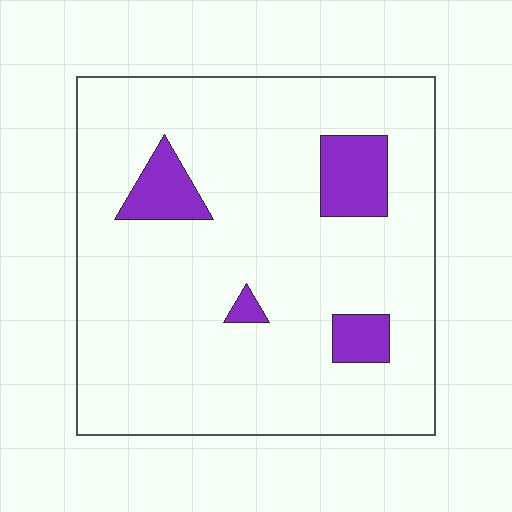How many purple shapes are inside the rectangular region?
4.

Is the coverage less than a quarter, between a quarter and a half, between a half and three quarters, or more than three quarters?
Less than a quarter.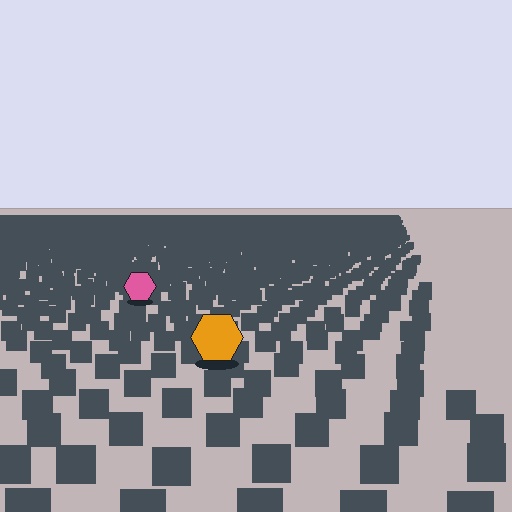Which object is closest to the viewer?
The orange hexagon is closest. The texture marks near it are larger and more spread out.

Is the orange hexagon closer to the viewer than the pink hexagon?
Yes. The orange hexagon is closer — you can tell from the texture gradient: the ground texture is coarser near it.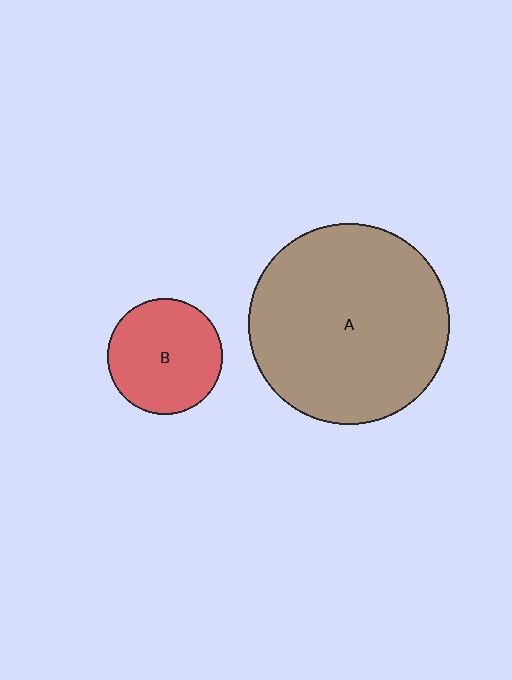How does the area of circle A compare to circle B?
Approximately 3.0 times.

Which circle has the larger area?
Circle A (brown).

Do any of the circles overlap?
No, none of the circles overlap.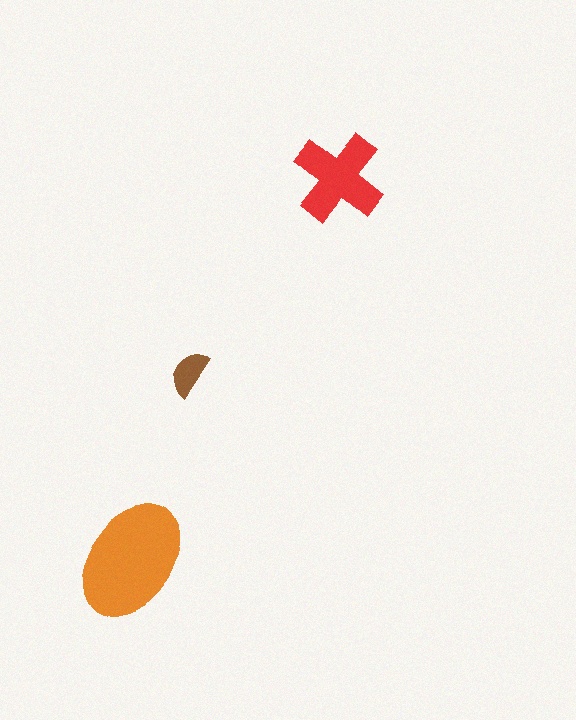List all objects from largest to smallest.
The orange ellipse, the red cross, the brown semicircle.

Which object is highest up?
The red cross is topmost.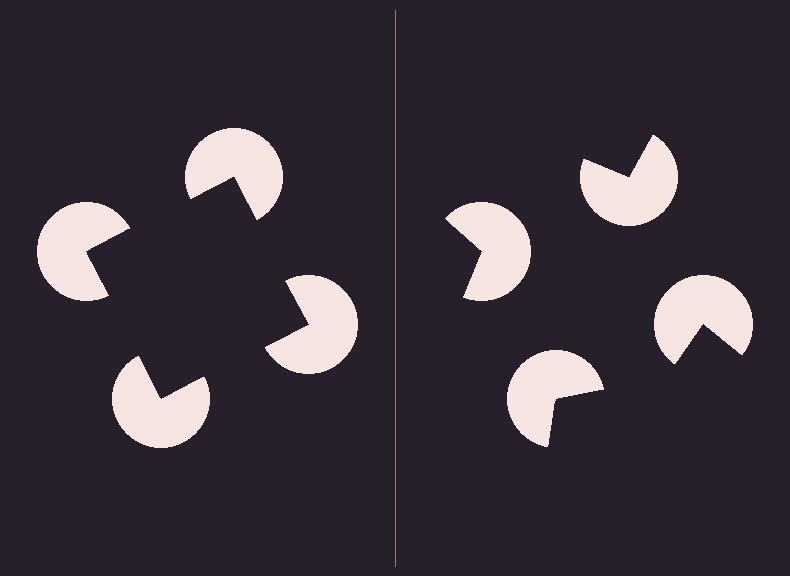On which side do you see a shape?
An illusory square appears on the left side. On the right side the wedge cuts are rotated, so no coherent shape forms.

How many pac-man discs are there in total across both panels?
8 — 4 on each side.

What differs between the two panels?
The pac-man discs are positioned identically on both sides; only the wedge orientations differ. On the left they align to a square; on the right they are misaligned.